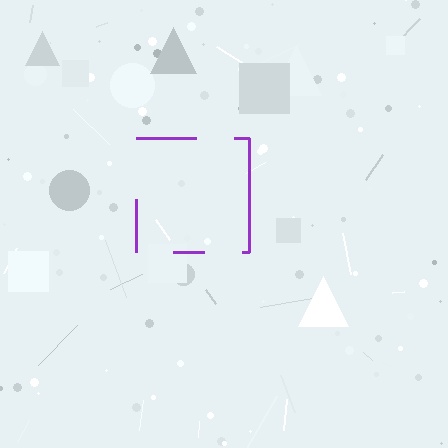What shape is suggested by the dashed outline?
The dashed outline suggests a square.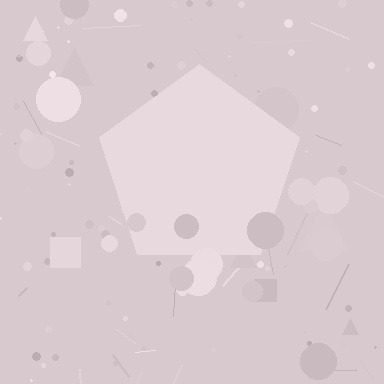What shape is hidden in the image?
A pentagon is hidden in the image.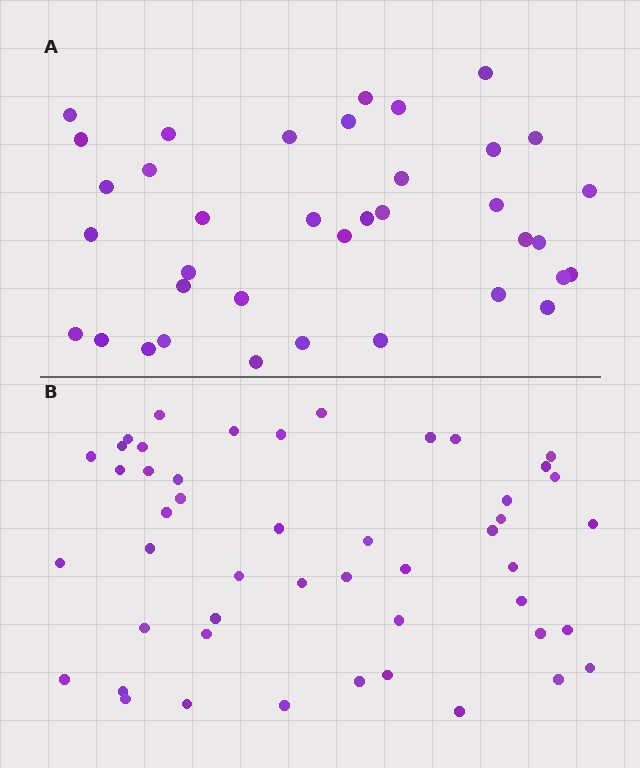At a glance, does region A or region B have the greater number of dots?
Region B (the bottom region) has more dots.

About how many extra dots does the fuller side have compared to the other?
Region B has roughly 12 or so more dots than region A.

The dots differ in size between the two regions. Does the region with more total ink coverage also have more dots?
No. Region A has more total ink coverage because its dots are larger, but region B actually contains more individual dots. Total area can be misleading — the number of items is what matters here.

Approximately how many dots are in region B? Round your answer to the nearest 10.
About 50 dots. (The exact count is 48, which rounds to 50.)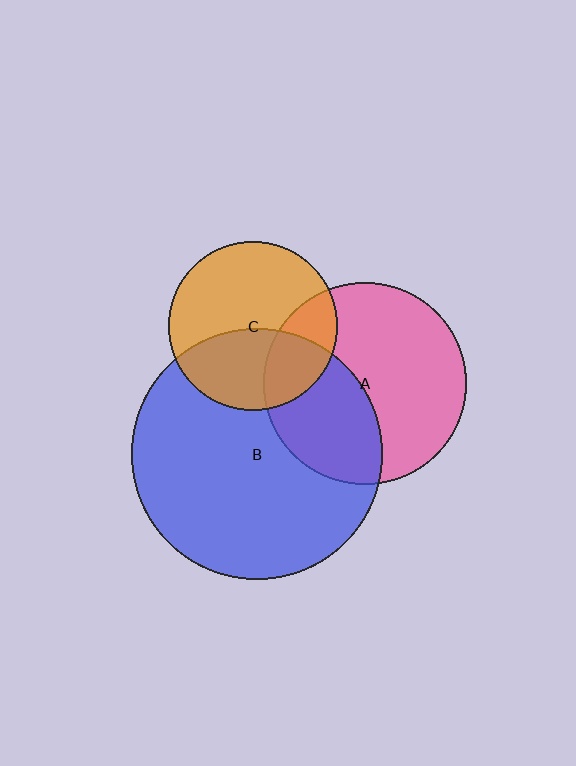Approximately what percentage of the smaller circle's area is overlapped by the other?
Approximately 40%.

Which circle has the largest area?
Circle B (blue).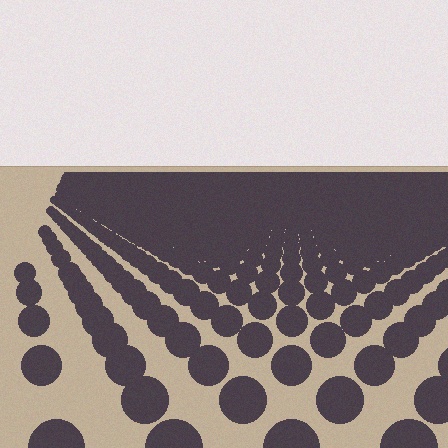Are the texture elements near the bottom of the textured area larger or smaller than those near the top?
Larger. Near the bottom, elements are closer to the viewer and appear at a bigger on-screen size.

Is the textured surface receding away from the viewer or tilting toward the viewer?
The surface is receding away from the viewer. Texture elements get smaller and denser toward the top.